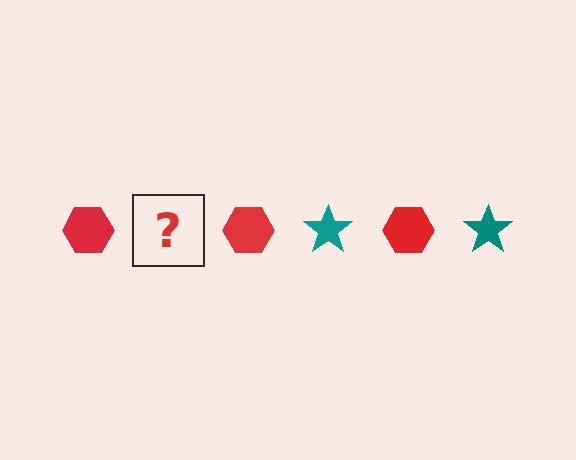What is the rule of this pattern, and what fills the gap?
The rule is that the pattern alternates between red hexagon and teal star. The gap should be filled with a teal star.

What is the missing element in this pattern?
The missing element is a teal star.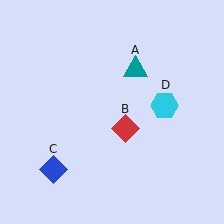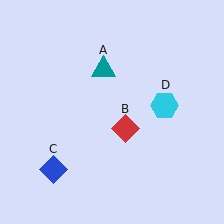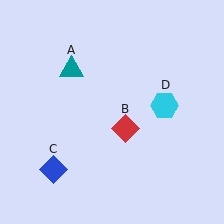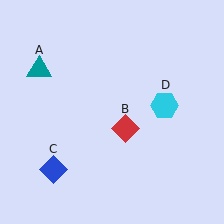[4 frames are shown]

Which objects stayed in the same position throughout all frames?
Red diamond (object B) and blue diamond (object C) and cyan hexagon (object D) remained stationary.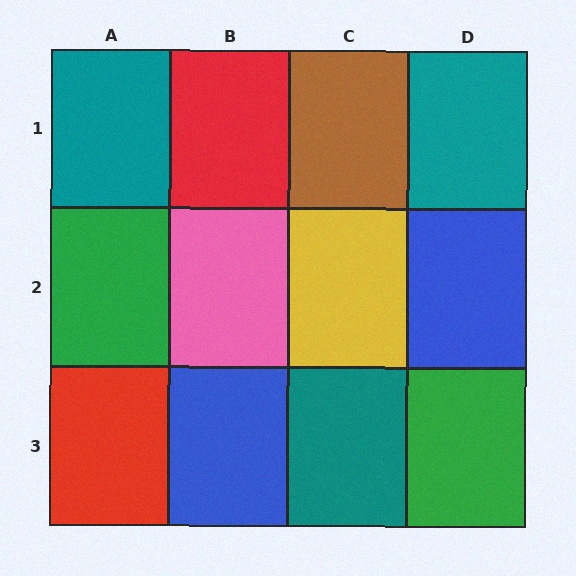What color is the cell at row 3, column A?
Red.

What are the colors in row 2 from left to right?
Green, pink, yellow, blue.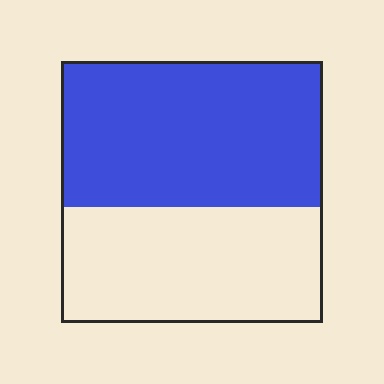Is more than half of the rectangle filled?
Yes.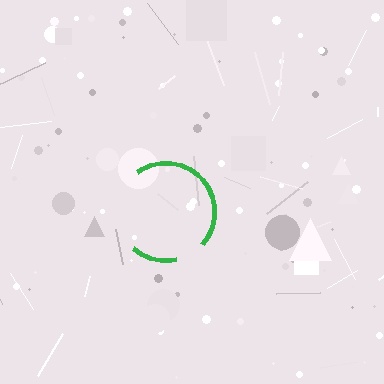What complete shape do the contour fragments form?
The contour fragments form a circle.